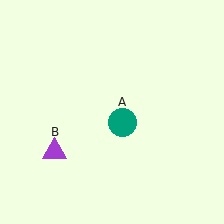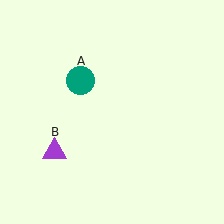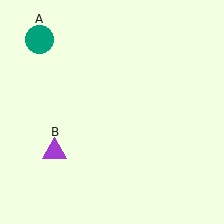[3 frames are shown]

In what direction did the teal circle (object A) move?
The teal circle (object A) moved up and to the left.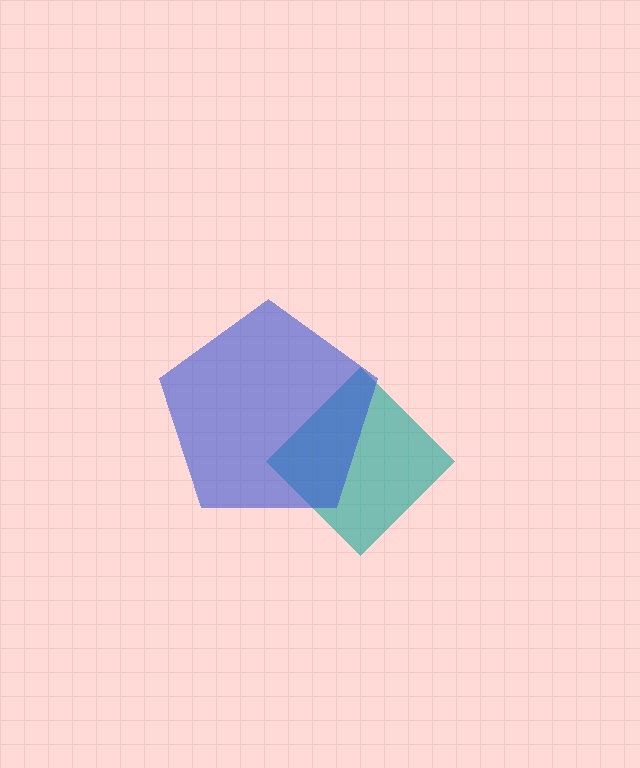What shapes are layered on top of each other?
The layered shapes are: a teal diamond, a blue pentagon.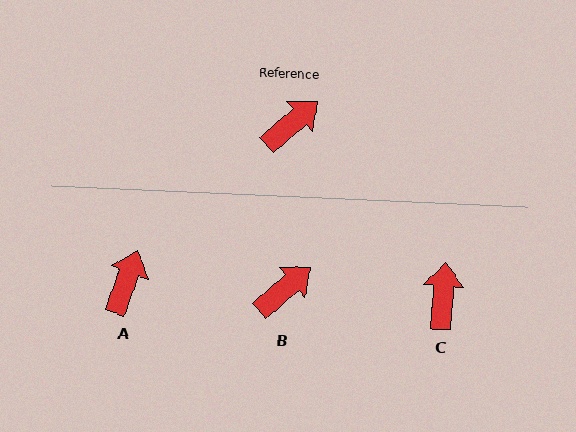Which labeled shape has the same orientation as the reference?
B.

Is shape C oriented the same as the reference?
No, it is off by about 46 degrees.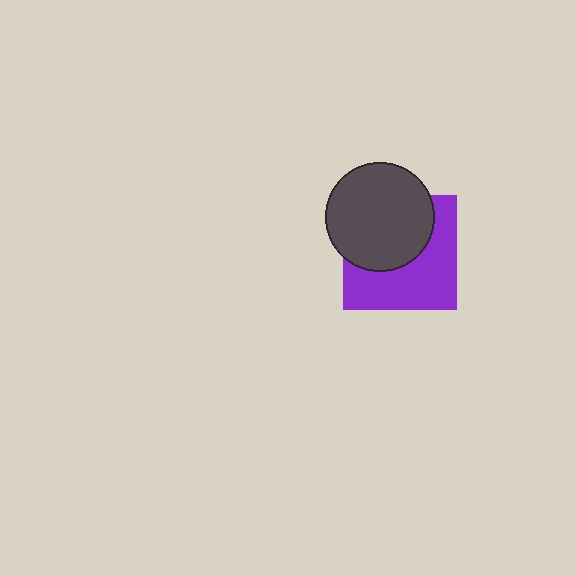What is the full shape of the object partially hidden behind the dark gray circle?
The partially hidden object is a purple square.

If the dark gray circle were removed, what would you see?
You would see the complete purple square.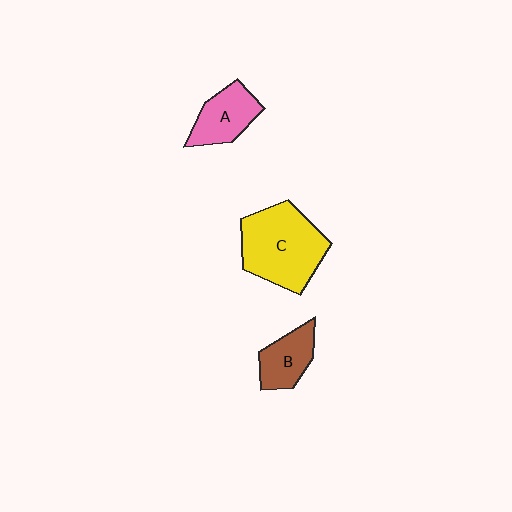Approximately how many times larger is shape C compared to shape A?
Approximately 1.9 times.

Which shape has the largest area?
Shape C (yellow).